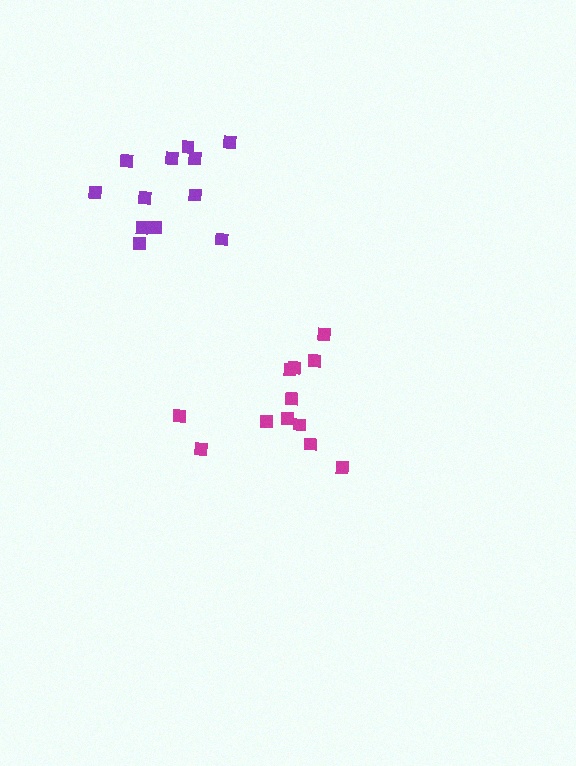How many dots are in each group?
Group 1: 12 dots, Group 2: 13 dots (25 total).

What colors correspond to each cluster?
The clusters are colored: magenta, purple.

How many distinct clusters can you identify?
There are 2 distinct clusters.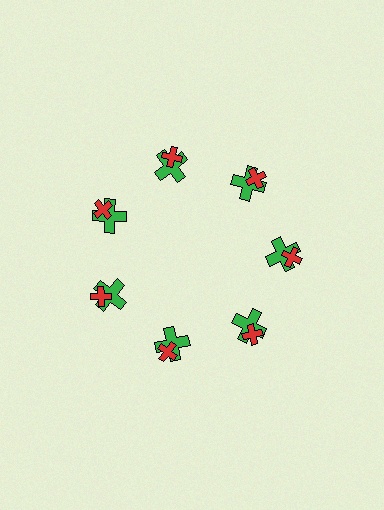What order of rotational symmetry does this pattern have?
This pattern has 7-fold rotational symmetry.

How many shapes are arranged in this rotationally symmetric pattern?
There are 14 shapes, arranged in 7 groups of 2.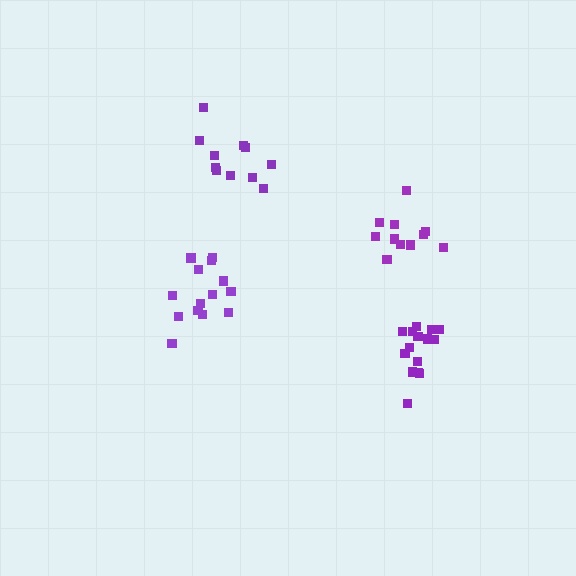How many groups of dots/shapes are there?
There are 4 groups.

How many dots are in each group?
Group 1: 14 dots, Group 2: 11 dots, Group 3: 15 dots, Group 4: 11 dots (51 total).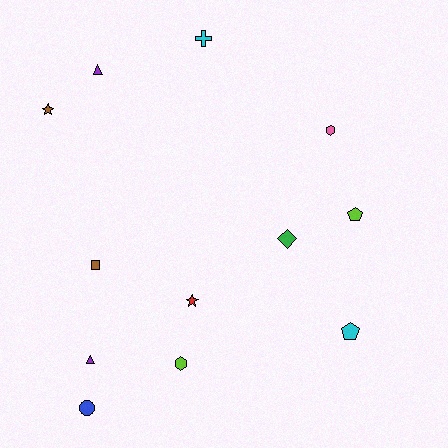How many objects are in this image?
There are 12 objects.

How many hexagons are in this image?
There are 2 hexagons.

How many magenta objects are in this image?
There are no magenta objects.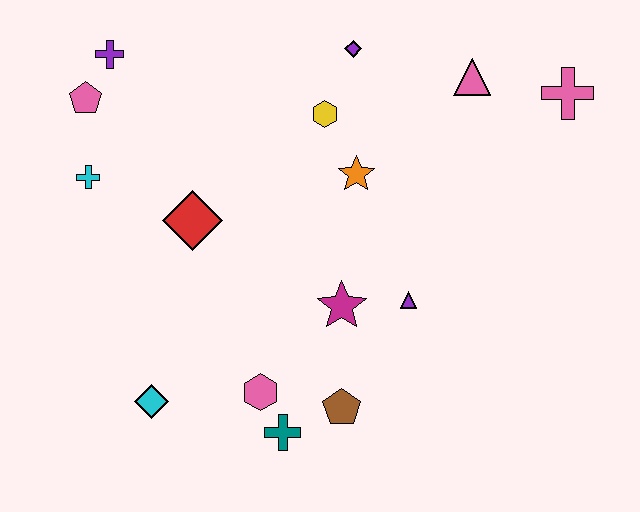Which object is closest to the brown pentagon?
The teal cross is closest to the brown pentagon.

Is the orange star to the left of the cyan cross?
No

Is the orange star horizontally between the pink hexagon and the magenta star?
No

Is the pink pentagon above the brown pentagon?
Yes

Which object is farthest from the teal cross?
The pink cross is farthest from the teal cross.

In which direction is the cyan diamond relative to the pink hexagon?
The cyan diamond is to the left of the pink hexagon.